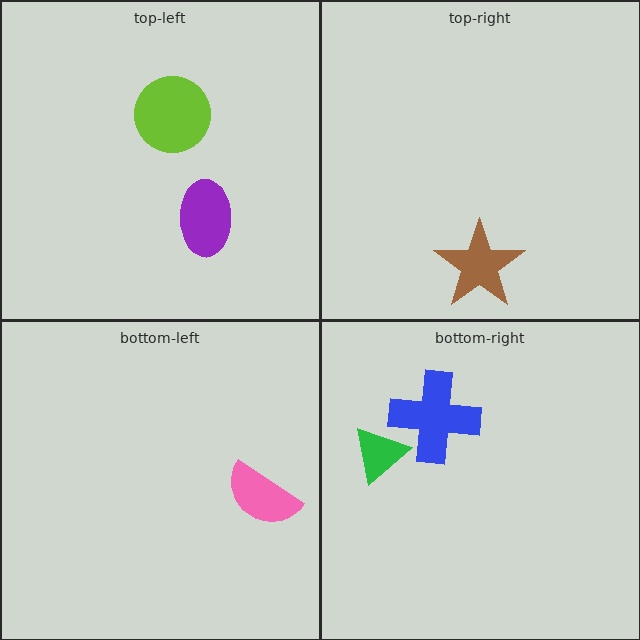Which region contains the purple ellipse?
The top-left region.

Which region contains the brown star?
The top-right region.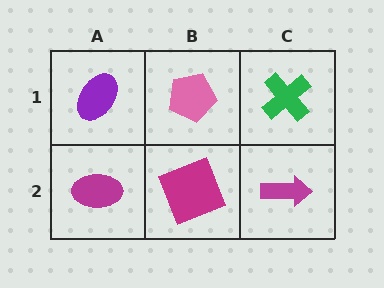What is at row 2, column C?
A magenta arrow.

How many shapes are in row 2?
3 shapes.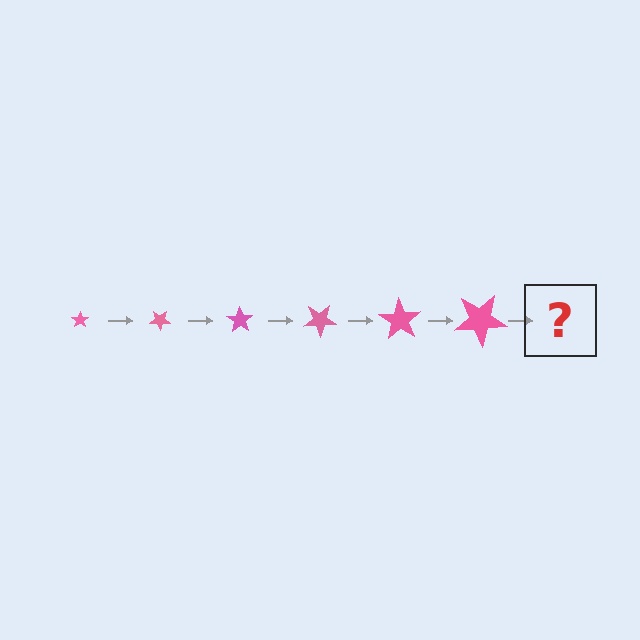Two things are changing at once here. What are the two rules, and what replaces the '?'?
The two rules are that the star grows larger each step and it rotates 35 degrees each step. The '?' should be a star, larger than the previous one and rotated 210 degrees from the start.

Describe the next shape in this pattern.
It should be a star, larger than the previous one and rotated 210 degrees from the start.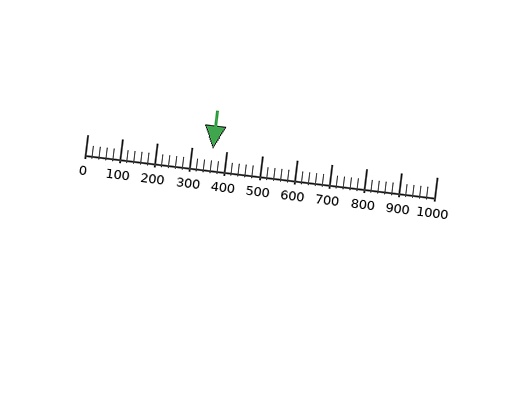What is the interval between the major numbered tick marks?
The major tick marks are spaced 100 units apart.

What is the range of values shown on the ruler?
The ruler shows values from 0 to 1000.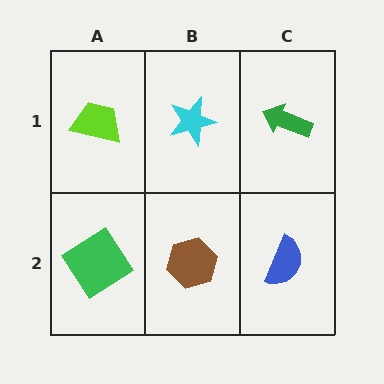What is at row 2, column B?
A brown hexagon.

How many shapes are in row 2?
3 shapes.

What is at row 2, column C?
A blue semicircle.